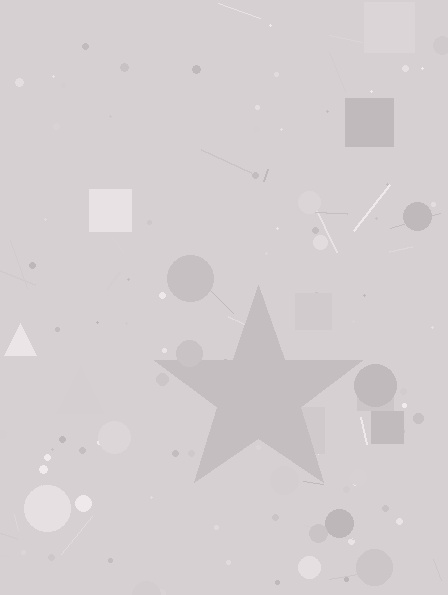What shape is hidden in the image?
A star is hidden in the image.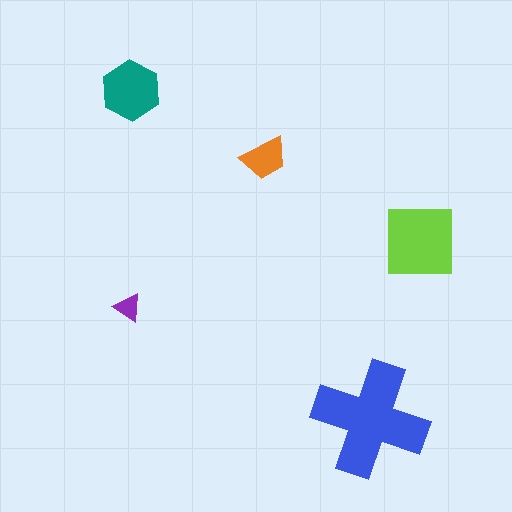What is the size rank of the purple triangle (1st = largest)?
5th.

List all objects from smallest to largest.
The purple triangle, the orange trapezoid, the teal hexagon, the lime square, the blue cross.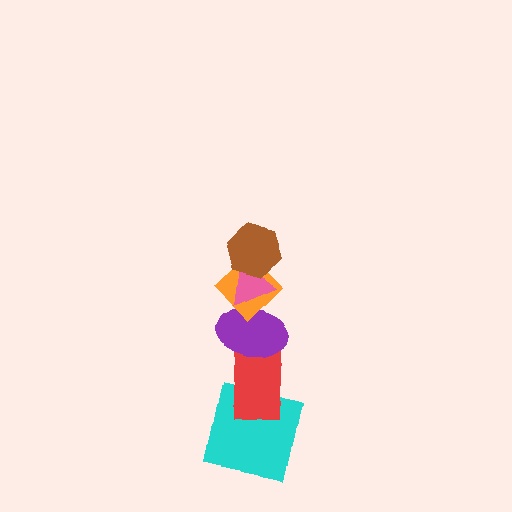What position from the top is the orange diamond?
The orange diamond is 3rd from the top.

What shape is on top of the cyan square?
The red rectangle is on top of the cyan square.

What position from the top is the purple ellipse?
The purple ellipse is 4th from the top.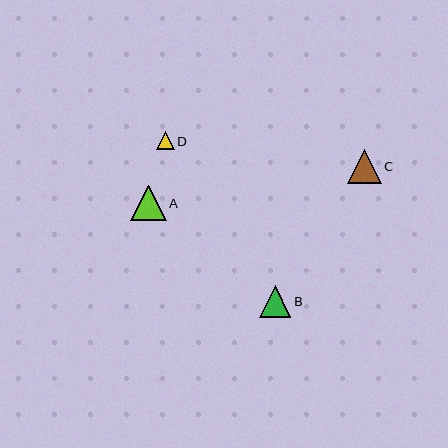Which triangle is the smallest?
Triangle D is the smallest with a size of approximately 18 pixels.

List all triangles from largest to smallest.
From largest to smallest: A, C, B, D.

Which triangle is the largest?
Triangle A is the largest with a size of approximately 35 pixels.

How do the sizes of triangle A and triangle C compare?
Triangle A and triangle C are approximately the same size.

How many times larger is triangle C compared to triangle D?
Triangle C is approximately 1.9 times the size of triangle D.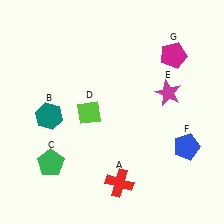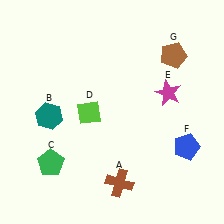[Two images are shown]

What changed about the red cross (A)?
In Image 1, A is red. In Image 2, it changed to brown.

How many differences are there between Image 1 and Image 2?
There are 2 differences between the two images.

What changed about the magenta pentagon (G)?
In Image 1, G is magenta. In Image 2, it changed to brown.